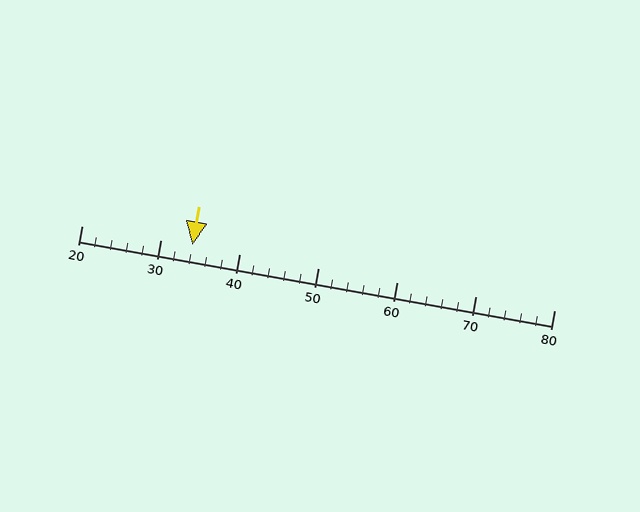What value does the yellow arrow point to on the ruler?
The yellow arrow points to approximately 34.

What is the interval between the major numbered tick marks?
The major tick marks are spaced 10 units apart.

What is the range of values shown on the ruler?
The ruler shows values from 20 to 80.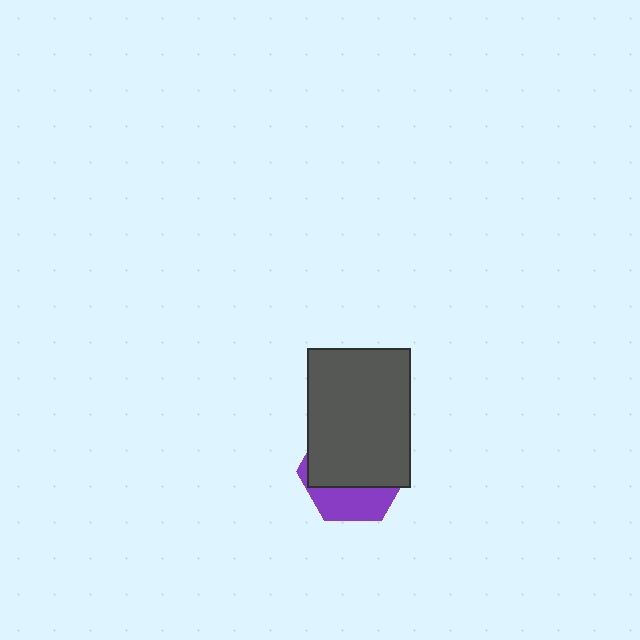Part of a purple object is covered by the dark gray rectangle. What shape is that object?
It is a hexagon.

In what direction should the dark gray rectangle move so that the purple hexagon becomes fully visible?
The dark gray rectangle should move up. That is the shortest direction to clear the overlap and leave the purple hexagon fully visible.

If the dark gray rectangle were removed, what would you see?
You would see the complete purple hexagon.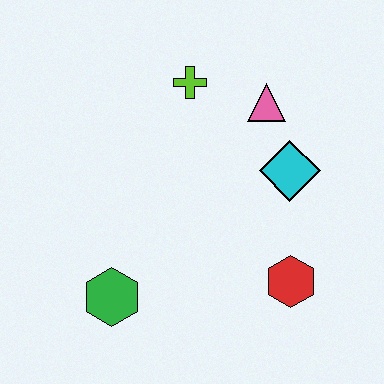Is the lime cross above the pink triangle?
Yes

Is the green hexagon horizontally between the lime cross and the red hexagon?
No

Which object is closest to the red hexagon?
The cyan diamond is closest to the red hexagon.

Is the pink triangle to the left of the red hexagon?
Yes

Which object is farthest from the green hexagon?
The pink triangle is farthest from the green hexagon.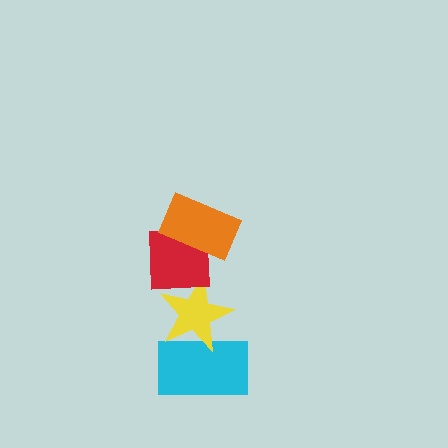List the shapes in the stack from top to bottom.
From top to bottom: the orange rectangle, the red square, the yellow star, the cyan rectangle.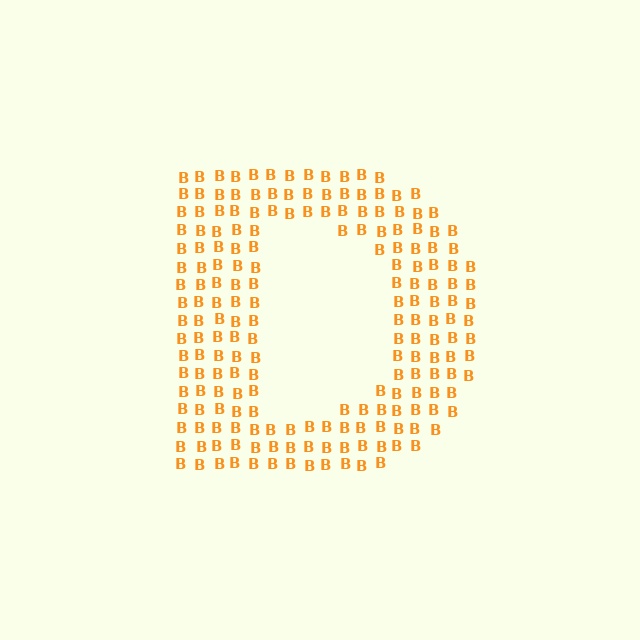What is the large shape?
The large shape is the letter D.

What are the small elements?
The small elements are letter B's.